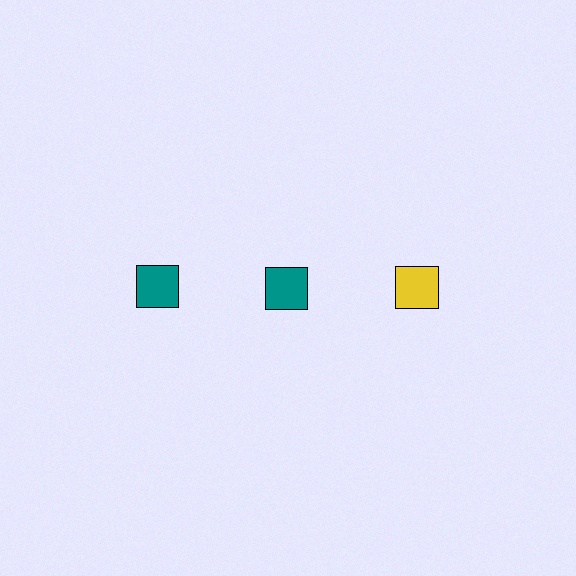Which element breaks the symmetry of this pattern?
The yellow square in the top row, center column breaks the symmetry. All other shapes are teal squares.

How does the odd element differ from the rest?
It has a different color: yellow instead of teal.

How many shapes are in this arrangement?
There are 3 shapes arranged in a grid pattern.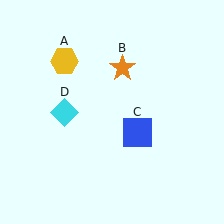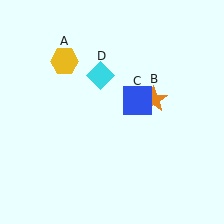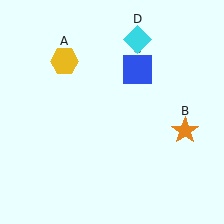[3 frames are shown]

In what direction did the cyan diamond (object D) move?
The cyan diamond (object D) moved up and to the right.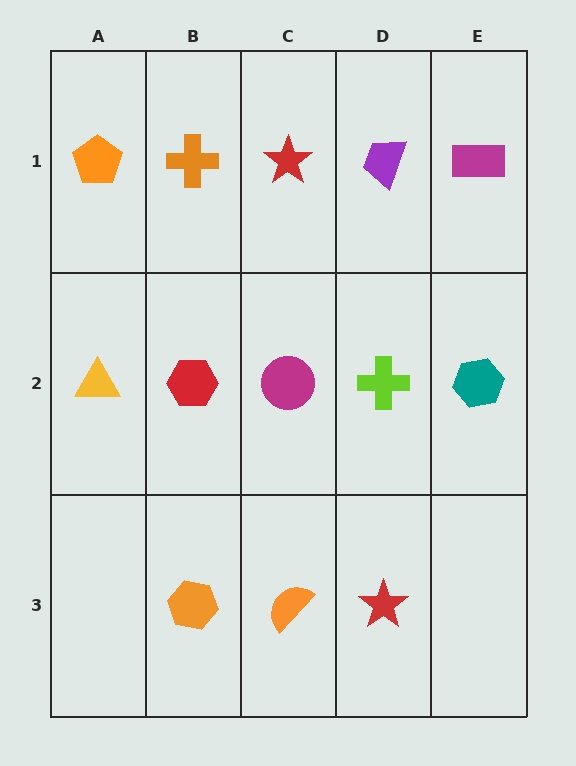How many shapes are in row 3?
3 shapes.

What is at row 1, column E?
A magenta rectangle.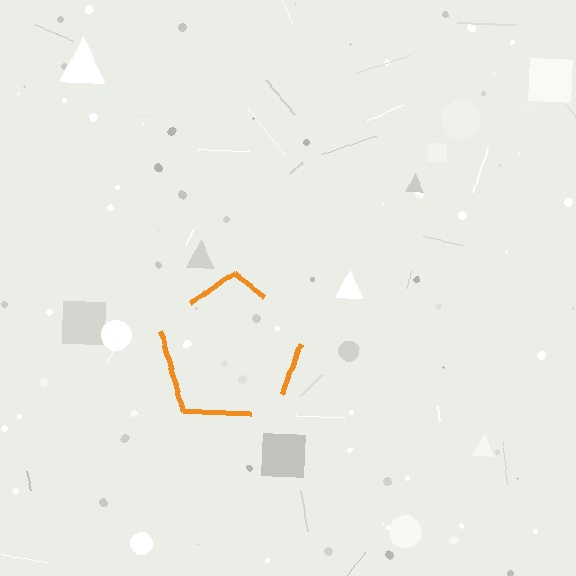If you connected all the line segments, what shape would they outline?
They would outline a pentagon.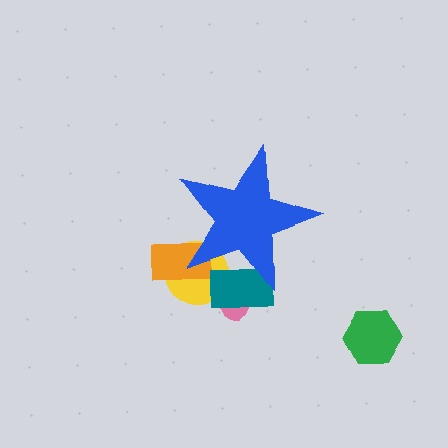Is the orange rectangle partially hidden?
Yes, the orange rectangle is partially hidden behind the blue star.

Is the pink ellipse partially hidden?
Yes, the pink ellipse is partially hidden behind the blue star.